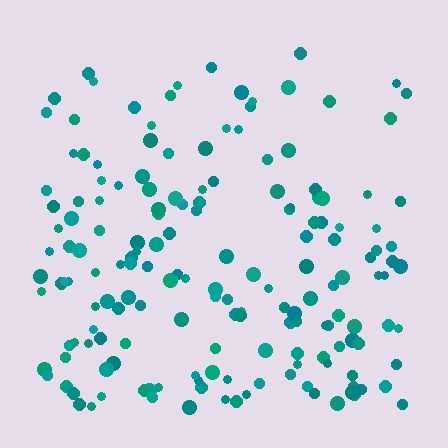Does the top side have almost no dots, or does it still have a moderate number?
Still a moderate number, just noticeably fewer than the bottom.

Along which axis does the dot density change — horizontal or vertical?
Vertical.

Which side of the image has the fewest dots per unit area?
The top.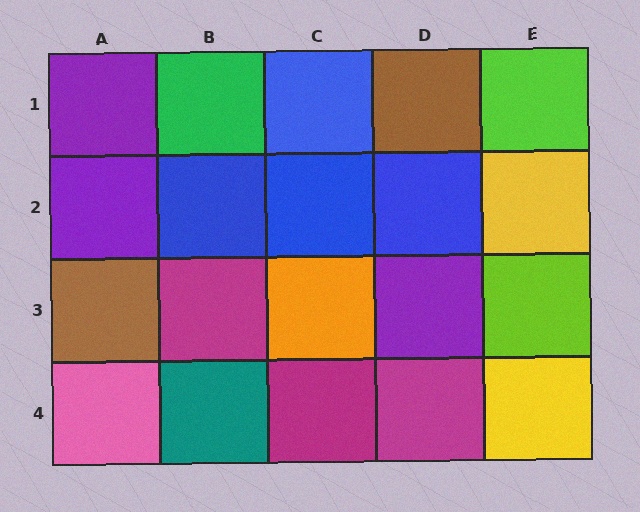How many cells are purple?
3 cells are purple.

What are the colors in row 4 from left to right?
Pink, teal, magenta, magenta, yellow.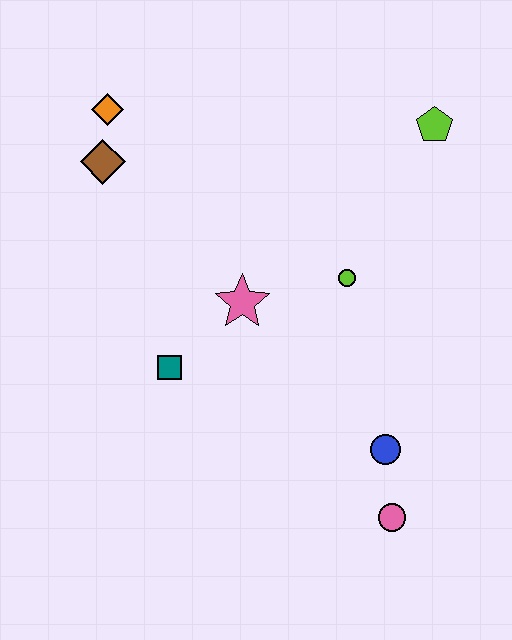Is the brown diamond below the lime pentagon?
Yes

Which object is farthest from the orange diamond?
The pink circle is farthest from the orange diamond.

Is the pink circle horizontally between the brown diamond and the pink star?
No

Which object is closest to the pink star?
The teal square is closest to the pink star.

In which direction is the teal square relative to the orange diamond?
The teal square is below the orange diamond.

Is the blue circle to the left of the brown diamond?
No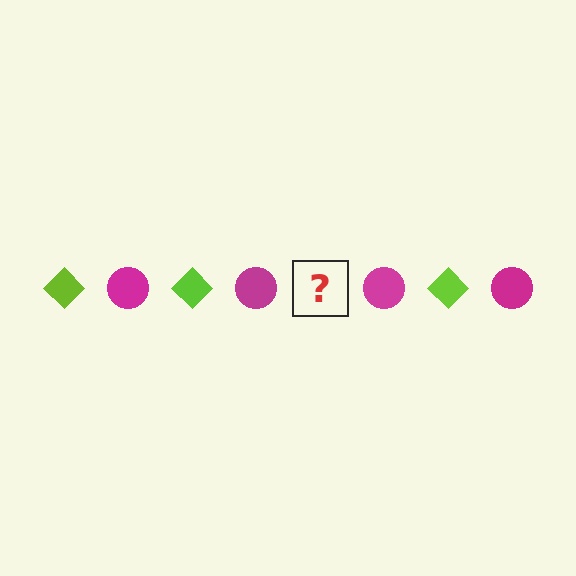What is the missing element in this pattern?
The missing element is a lime diamond.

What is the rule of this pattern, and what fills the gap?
The rule is that the pattern alternates between lime diamond and magenta circle. The gap should be filled with a lime diamond.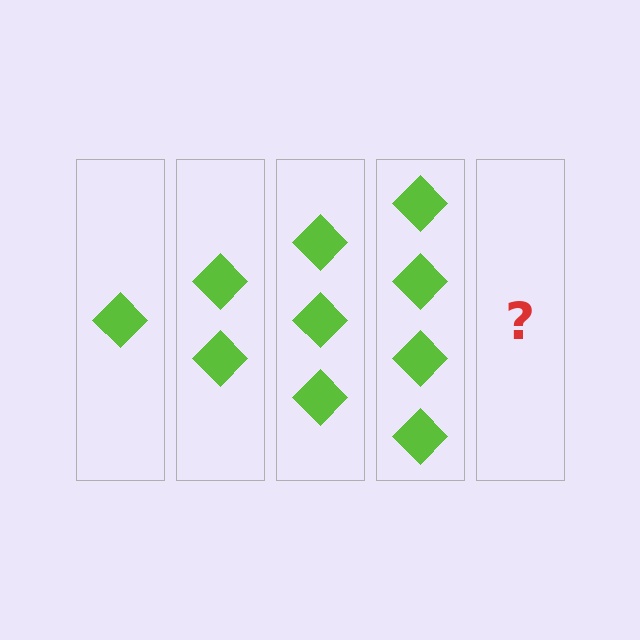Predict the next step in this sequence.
The next step is 5 diamonds.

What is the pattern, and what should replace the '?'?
The pattern is that each step adds one more diamond. The '?' should be 5 diamonds.